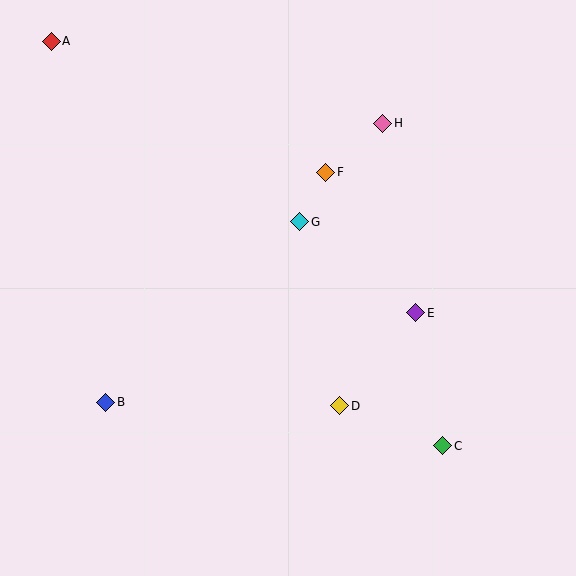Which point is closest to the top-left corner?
Point A is closest to the top-left corner.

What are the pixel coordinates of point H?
Point H is at (383, 123).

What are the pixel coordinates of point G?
Point G is at (300, 222).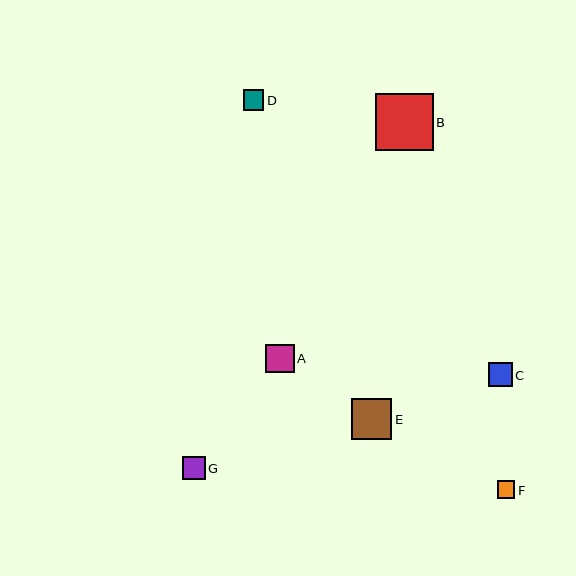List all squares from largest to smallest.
From largest to smallest: B, E, A, C, G, D, F.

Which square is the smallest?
Square F is the smallest with a size of approximately 18 pixels.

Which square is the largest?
Square B is the largest with a size of approximately 58 pixels.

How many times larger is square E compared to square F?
Square E is approximately 2.3 times the size of square F.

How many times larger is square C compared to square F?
Square C is approximately 1.4 times the size of square F.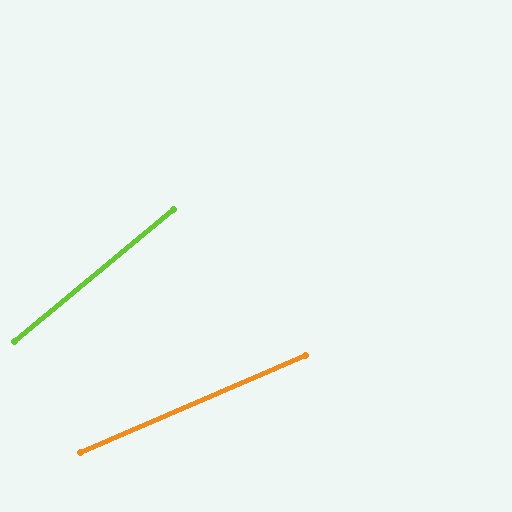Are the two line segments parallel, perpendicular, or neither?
Neither parallel nor perpendicular — they differ by about 17°.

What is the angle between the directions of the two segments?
Approximately 17 degrees.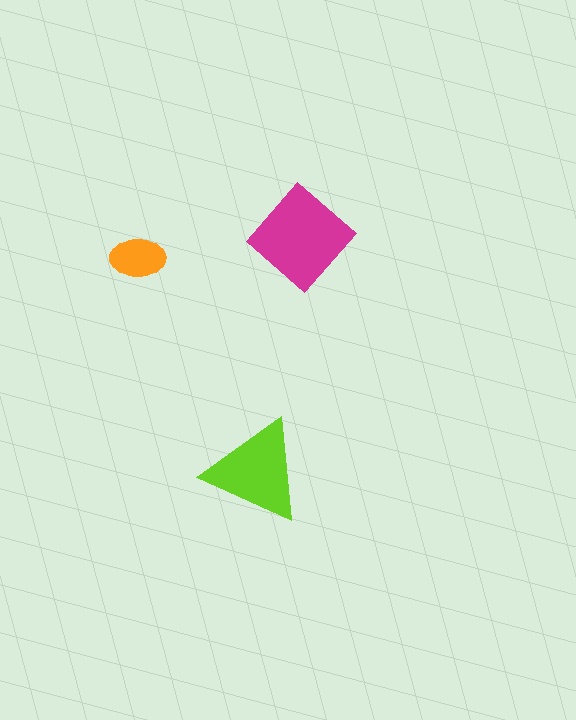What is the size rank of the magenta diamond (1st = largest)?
1st.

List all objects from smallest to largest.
The orange ellipse, the lime triangle, the magenta diamond.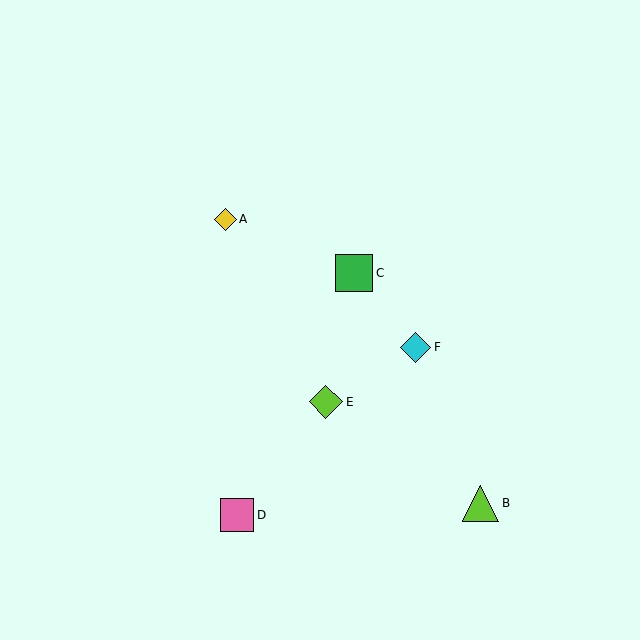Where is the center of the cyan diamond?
The center of the cyan diamond is at (416, 347).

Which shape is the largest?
The green square (labeled C) is the largest.